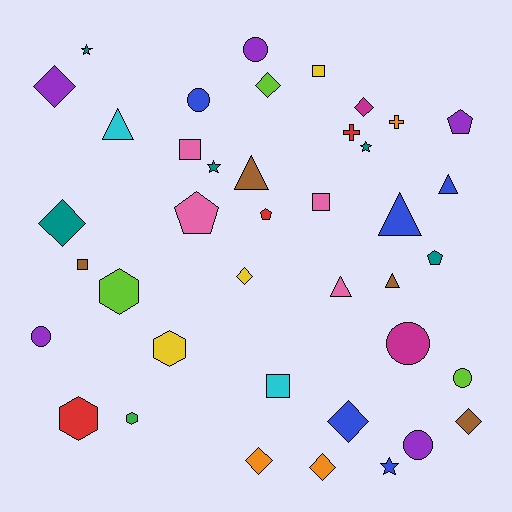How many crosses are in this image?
There are 2 crosses.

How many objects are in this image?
There are 40 objects.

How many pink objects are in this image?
There are 4 pink objects.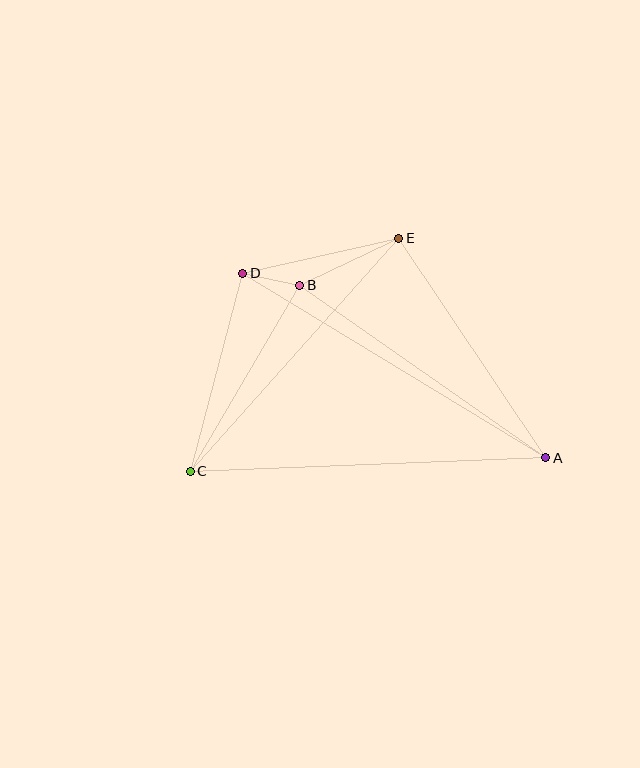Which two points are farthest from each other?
Points A and C are farthest from each other.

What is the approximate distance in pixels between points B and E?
The distance between B and E is approximately 109 pixels.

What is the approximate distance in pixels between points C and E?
The distance between C and E is approximately 312 pixels.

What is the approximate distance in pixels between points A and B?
The distance between A and B is approximately 300 pixels.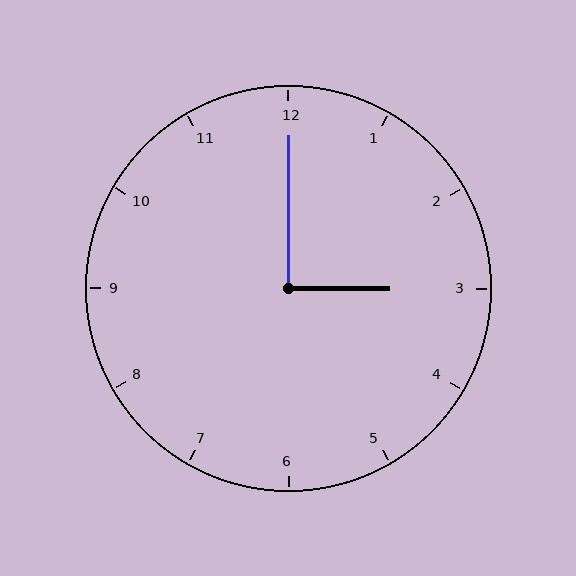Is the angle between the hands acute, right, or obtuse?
It is right.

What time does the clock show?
3:00.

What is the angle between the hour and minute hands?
Approximately 90 degrees.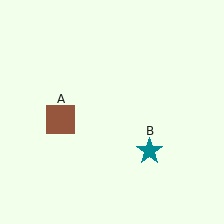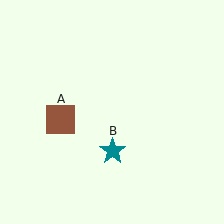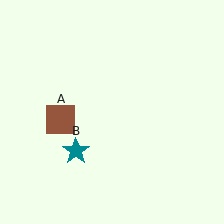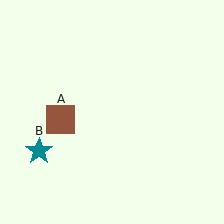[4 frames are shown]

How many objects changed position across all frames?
1 object changed position: teal star (object B).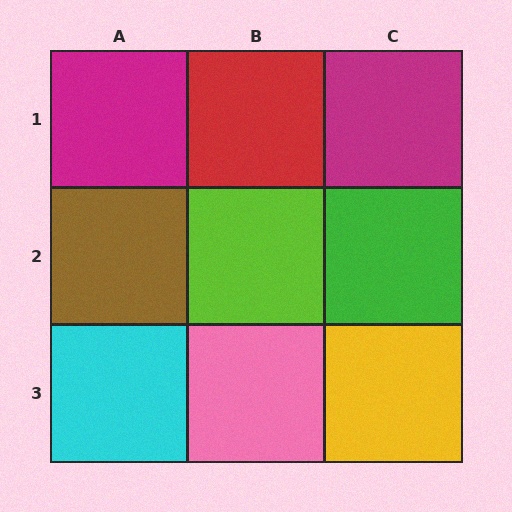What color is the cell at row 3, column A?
Cyan.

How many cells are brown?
1 cell is brown.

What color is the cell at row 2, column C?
Green.